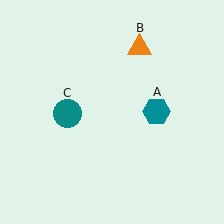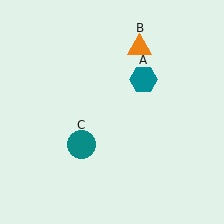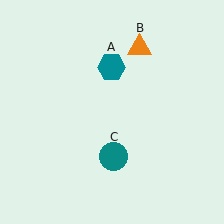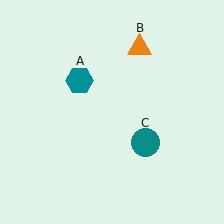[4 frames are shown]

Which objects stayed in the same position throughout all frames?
Orange triangle (object B) remained stationary.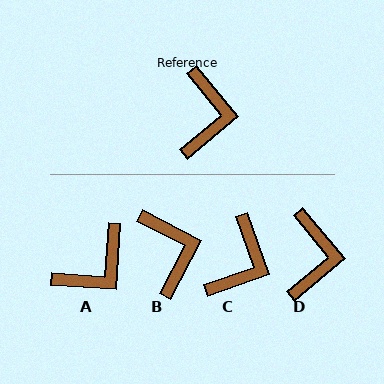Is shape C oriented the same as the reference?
No, it is off by about 20 degrees.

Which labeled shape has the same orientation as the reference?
D.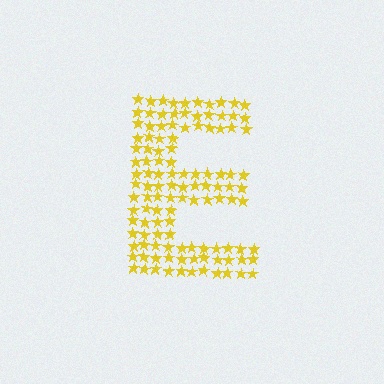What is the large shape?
The large shape is the letter E.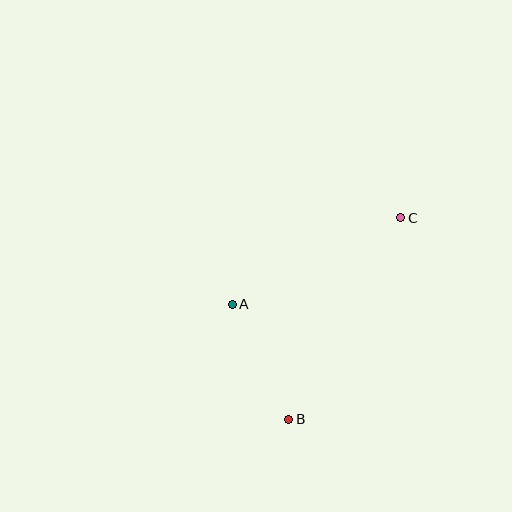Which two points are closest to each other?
Points A and B are closest to each other.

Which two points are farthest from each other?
Points B and C are farthest from each other.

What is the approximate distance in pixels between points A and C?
The distance between A and C is approximately 189 pixels.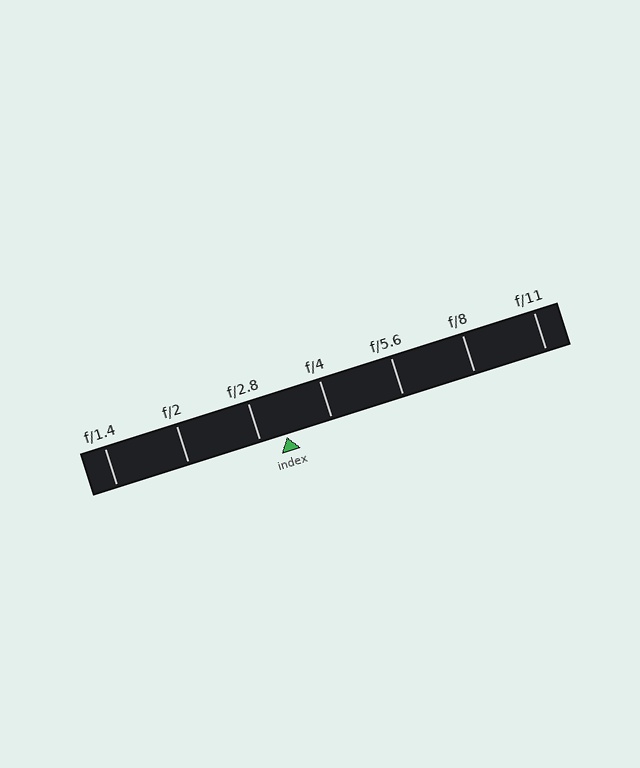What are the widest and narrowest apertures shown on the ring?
The widest aperture shown is f/1.4 and the narrowest is f/11.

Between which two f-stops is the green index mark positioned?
The index mark is between f/2.8 and f/4.